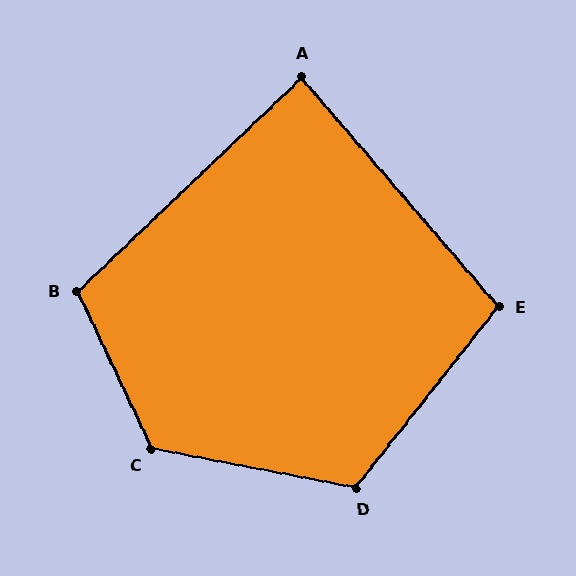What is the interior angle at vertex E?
Approximately 101 degrees (obtuse).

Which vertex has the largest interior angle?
C, at approximately 126 degrees.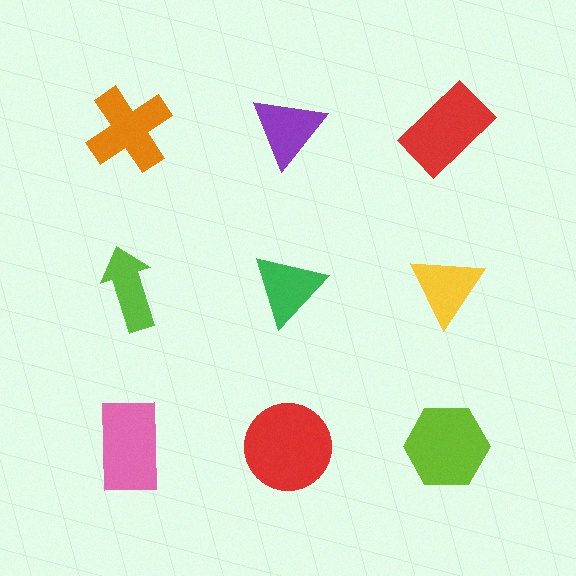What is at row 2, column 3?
A yellow triangle.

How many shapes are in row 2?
3 shapes.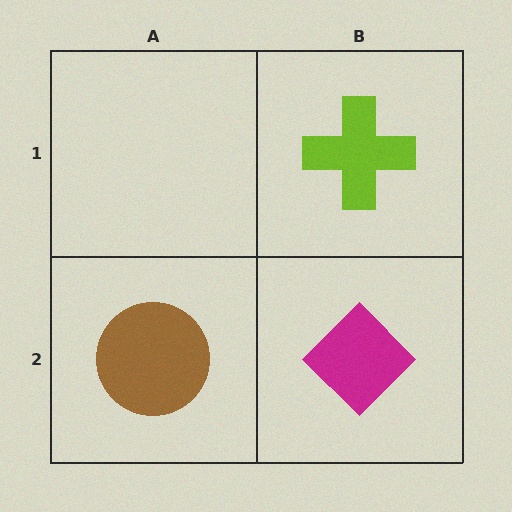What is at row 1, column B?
A lime cross.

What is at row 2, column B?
A magenta diamond.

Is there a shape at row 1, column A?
No, that cell is empty.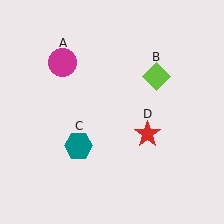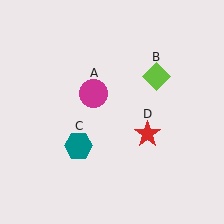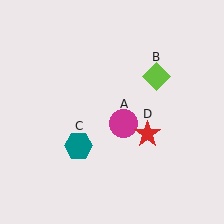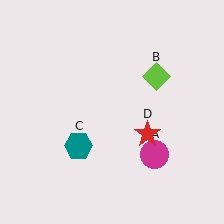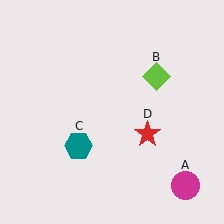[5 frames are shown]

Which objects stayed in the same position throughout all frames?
Lime diamond (object B) and teal hexagon (object C) and red star (object D) remained stationary.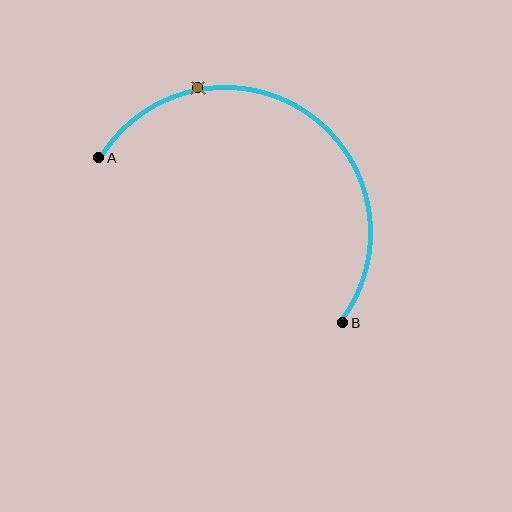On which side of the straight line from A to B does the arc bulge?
The arc bulges above and to the right of the straight line connecting A and B.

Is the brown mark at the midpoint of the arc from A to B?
No. The brown mark lies on the arc but is closer to endpoint A. The arc midpoint would be at the point on the curve equidistant along the arc from both A and B.